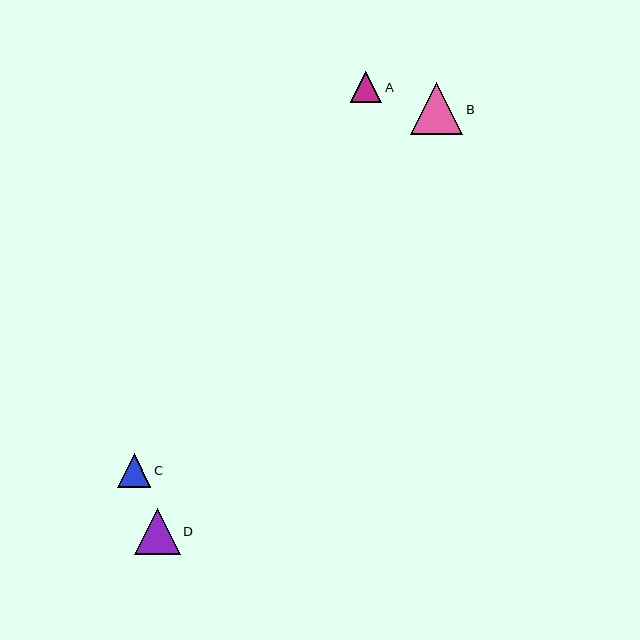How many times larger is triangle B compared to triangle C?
Triangle B is approximately 1.6 times the size of triangle C.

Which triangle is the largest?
Triangle B is the largest with a size of approximately 52 pixels.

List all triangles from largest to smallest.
From largest to smallest: B, D, C, A.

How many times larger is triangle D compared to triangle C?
Triangle D is approximately 1.4 times the size of triangle C.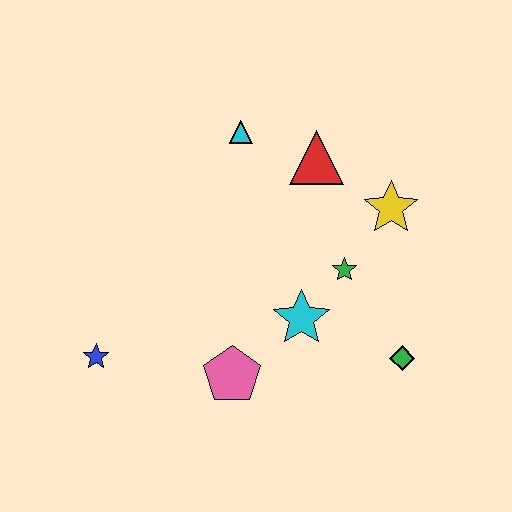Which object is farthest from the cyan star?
The blue star is farthest from the cyan star.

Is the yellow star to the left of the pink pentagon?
No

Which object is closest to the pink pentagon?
The cyan star is closest to the pink pentagon.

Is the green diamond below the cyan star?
Yes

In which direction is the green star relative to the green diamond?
The green star is above the green diamond.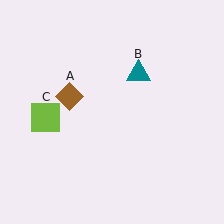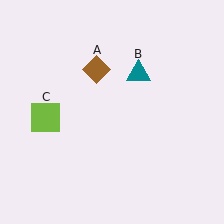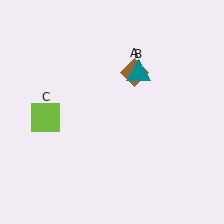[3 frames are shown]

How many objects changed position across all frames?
1 object changed position: brown diamond (object A).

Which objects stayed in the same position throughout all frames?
Teal triangle (object B) and lime square (object C) remained stationary.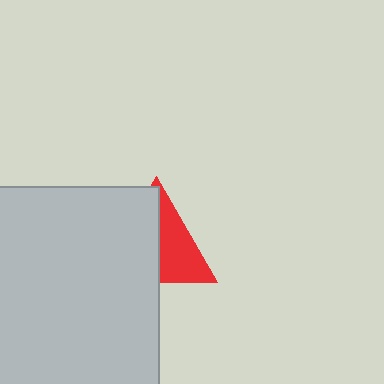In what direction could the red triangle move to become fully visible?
The red triangle could move right. That would shift it out from behind the light gray square entirely.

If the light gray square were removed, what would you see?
You would see the complete red triangle.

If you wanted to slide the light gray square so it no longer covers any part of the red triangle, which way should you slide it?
Slide it left — that is the most direct way to separate the two shapes.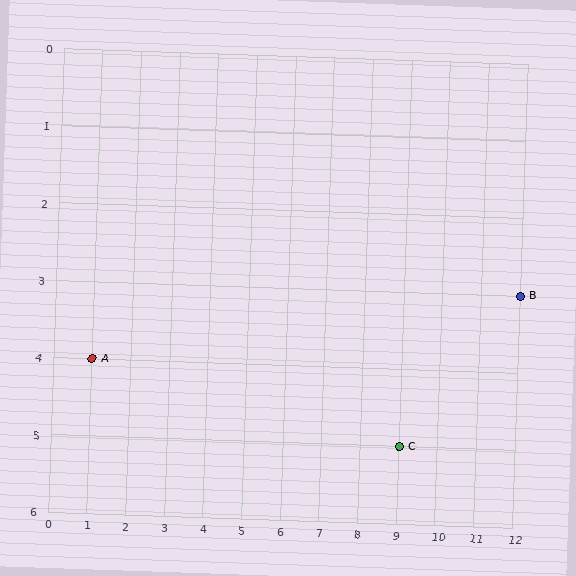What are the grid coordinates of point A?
Point A is at grid coordinates (1, 4).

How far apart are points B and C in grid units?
Points B and C are 3 columns and 2 rows apart (about 3.6 grid units diagonally).